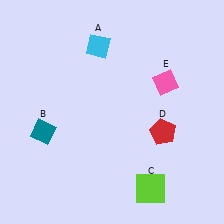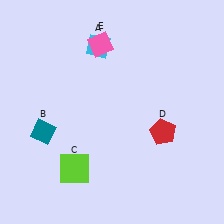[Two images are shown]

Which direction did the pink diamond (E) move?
The pink diamond (E) moved left.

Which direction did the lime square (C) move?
The lime square (C) moved left.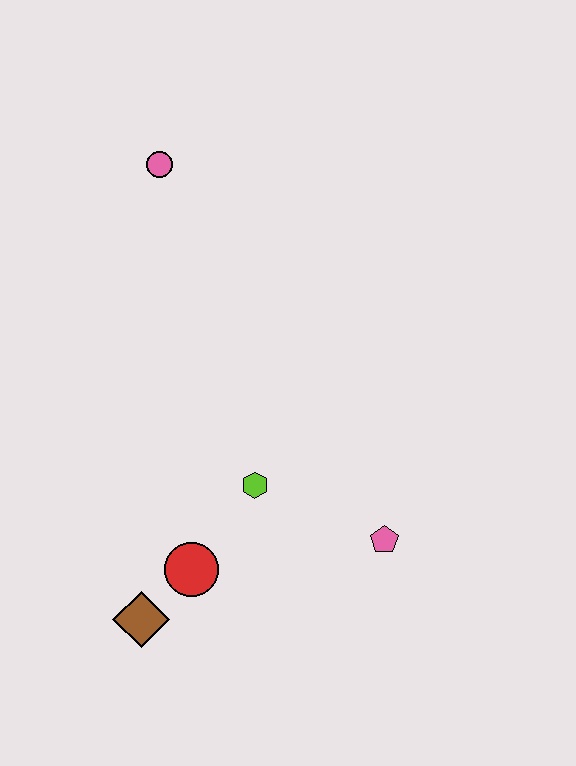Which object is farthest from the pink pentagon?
The pink circle is farthest from the pink pentagon.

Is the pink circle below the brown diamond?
No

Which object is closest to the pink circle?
The lime hexagon is closest to the pink circle.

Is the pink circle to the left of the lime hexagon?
Yes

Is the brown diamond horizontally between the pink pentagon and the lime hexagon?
No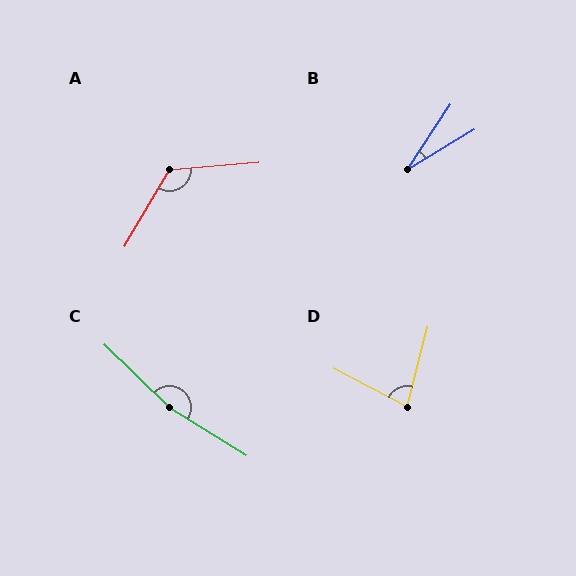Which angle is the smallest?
B, at approximately 26 degrees.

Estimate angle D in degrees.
Approximately 77 degrees.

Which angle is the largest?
C, at approximately 168 degrees.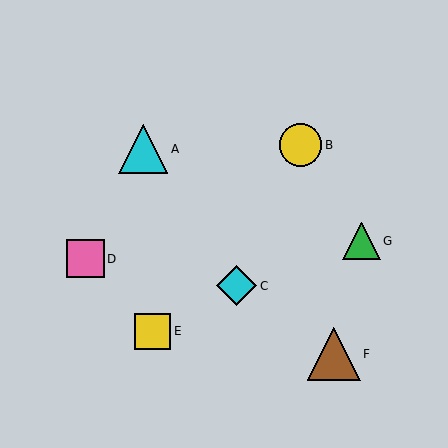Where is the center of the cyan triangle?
The center of the cyan triangle is at (143, 149).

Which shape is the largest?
The brown triangle (labeled F) is the largest.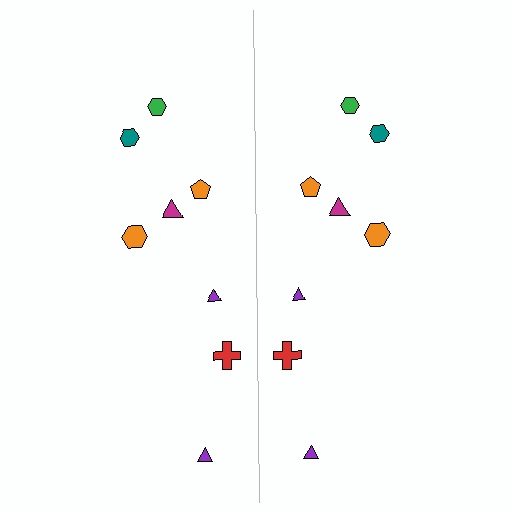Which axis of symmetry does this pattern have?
The pattern has a vertical axis of symmetry running through the center of the image.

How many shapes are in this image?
There are 16 shapes in this image.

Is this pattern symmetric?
Yes, this pattern has bilateral (reflection) symmetry.